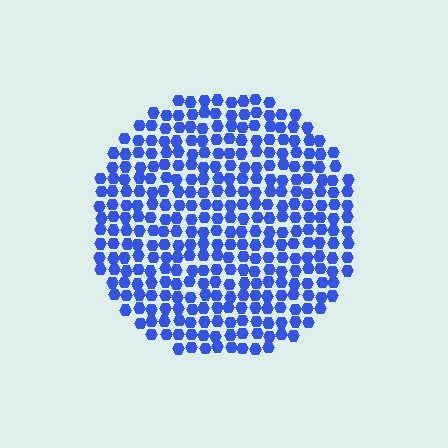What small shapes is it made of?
It is made of small hexagons.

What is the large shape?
The large shape is a circle.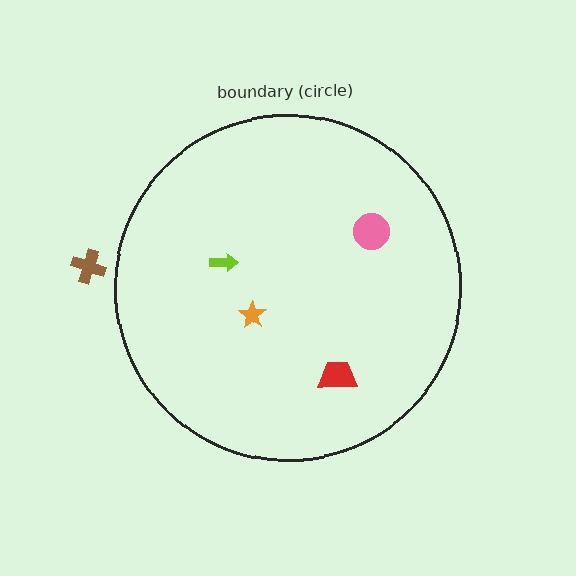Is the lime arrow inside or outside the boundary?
Inside.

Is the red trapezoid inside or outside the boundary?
Inside.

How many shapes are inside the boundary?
4 inside, 1 outside.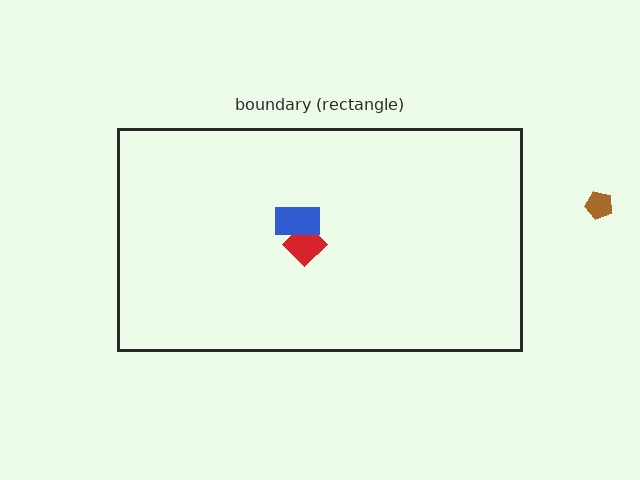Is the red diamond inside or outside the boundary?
Inside.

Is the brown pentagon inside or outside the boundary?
Outside.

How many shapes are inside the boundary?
2 inside, 1 outside.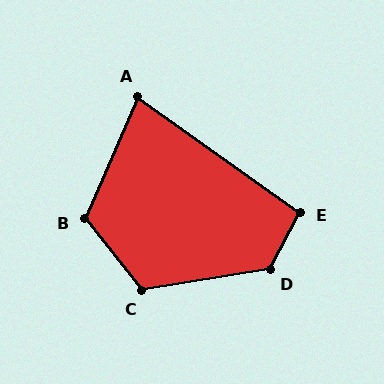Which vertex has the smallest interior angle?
A, at approximately 78 degrees.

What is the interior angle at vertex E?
Approximately 98 degrees (obtuse).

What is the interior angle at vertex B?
Approximately 118 degrees (obtuse).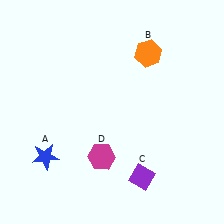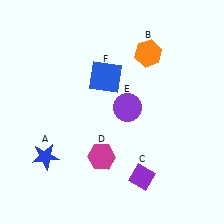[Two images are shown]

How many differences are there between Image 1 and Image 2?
There are 2 differences between the two images.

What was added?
A purple circle (E), a blue square (F) were added in Image 2.